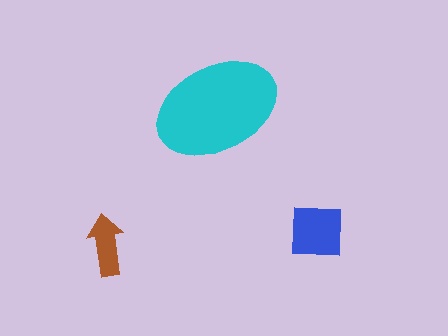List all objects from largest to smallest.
The cyan ellipse, the blue square, the brown arrow.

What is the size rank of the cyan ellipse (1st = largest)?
1st.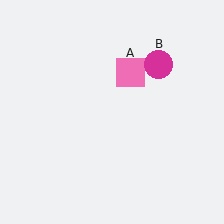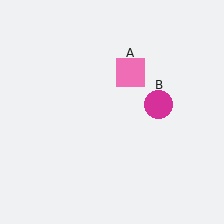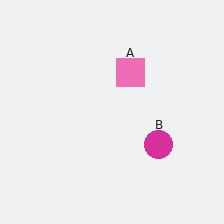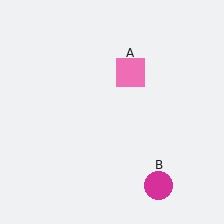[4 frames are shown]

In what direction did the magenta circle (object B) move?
The magenta circle (object B) moved down.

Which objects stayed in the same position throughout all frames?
Pink square (object A) remained stationary.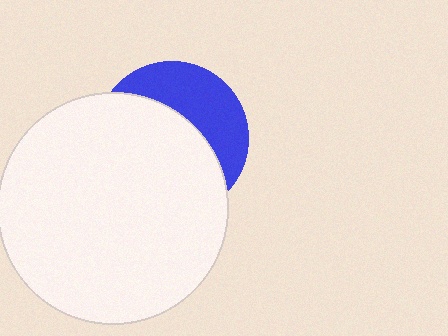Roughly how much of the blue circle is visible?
A small part of it is visible (roughly 37%).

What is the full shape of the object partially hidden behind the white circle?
The partially hidden object is a blue circle.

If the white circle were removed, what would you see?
You would see the complete blue circle.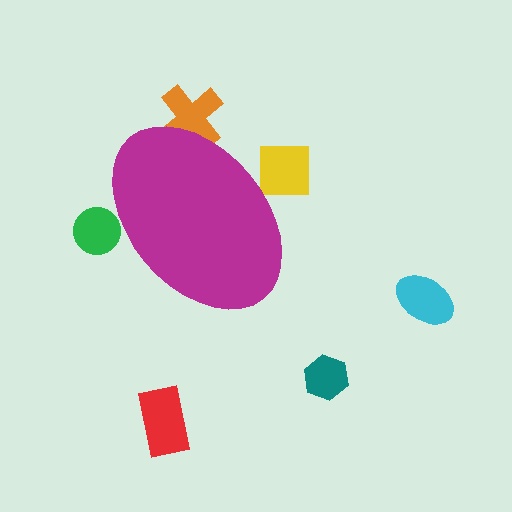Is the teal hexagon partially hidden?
No, the teal hexagon is fully visible.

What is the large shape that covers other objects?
A magenta ellipse.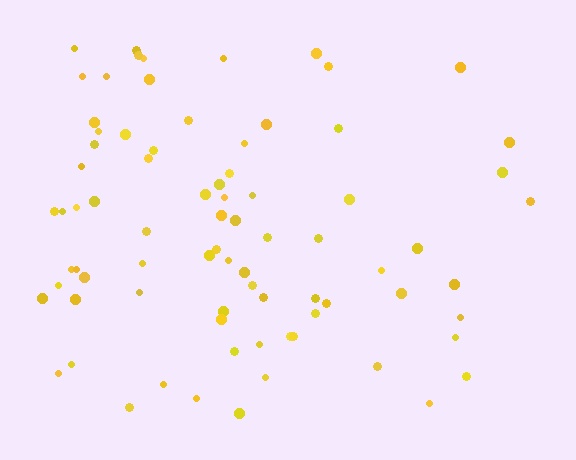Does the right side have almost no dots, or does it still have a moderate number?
Still a moderate number, just noticeably fewer than the left.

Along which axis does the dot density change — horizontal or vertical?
Horizontal.